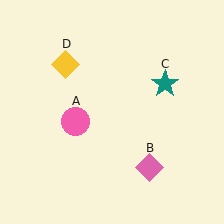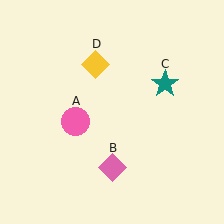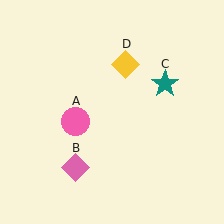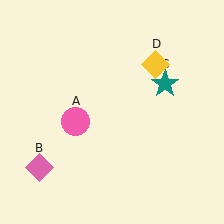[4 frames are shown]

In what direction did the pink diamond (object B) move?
The pink diamond (object B) moved left.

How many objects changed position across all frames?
2 objects changed position: pink diamond (object B), yellow diamond (object D).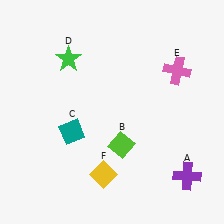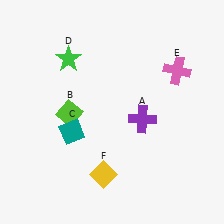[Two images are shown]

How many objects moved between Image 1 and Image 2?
2 objects moved between the two images.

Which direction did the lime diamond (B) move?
The lime diamond (B) moved left.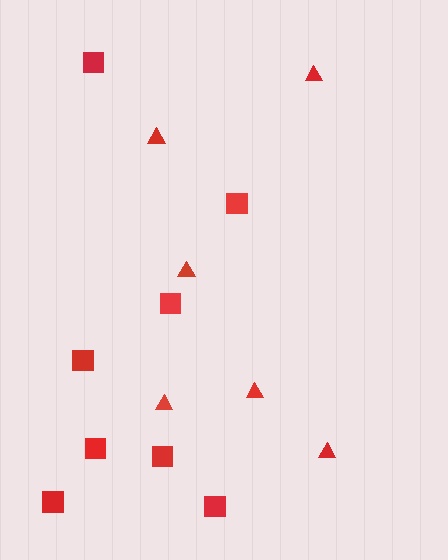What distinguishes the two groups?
There are 2 groups: one group of triangles (6) and one group of squares (8).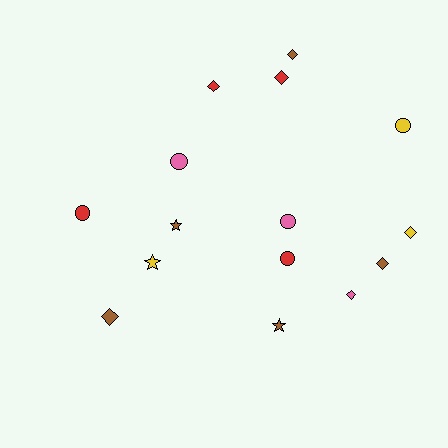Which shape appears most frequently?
Diamond, with 7 objects.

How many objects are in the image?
There are 15 objects.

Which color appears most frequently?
Brown, with 5 objects.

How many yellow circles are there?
There is 1 yellow circle.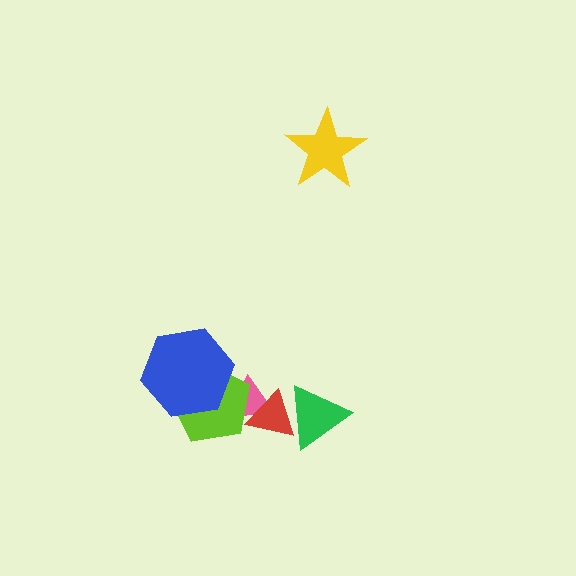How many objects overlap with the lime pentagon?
3 objects overlap with the lime pentagon.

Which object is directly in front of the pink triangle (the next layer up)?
The red triangle is directly in front of the pink triangle.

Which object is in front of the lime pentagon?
The blue hexagon is in front of the lime pentagon.